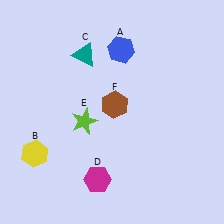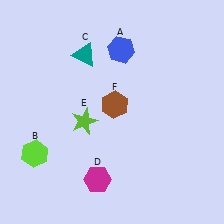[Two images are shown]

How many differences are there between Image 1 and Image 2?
There is 1 difference between the two images.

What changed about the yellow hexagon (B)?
In Image 1, B is yellow. In Image 2, it changed to lime.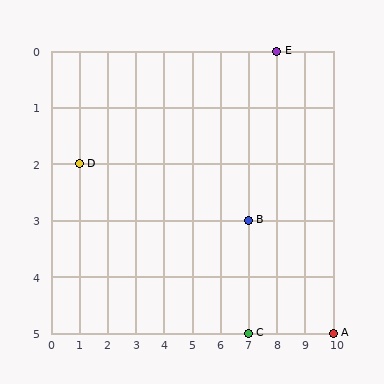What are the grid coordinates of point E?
Point E is at grid coordinates (8, 0).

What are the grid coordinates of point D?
Point D is at grid coordinates (1, 2).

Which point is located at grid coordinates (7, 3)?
Point B is at (7, 3).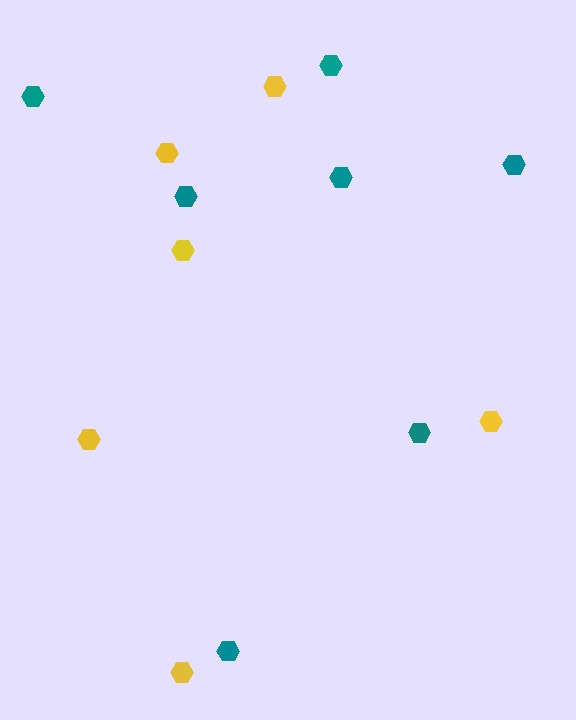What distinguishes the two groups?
There are 2 groups: one group of teal hexagons (7) and one group of yellow hexagons (6).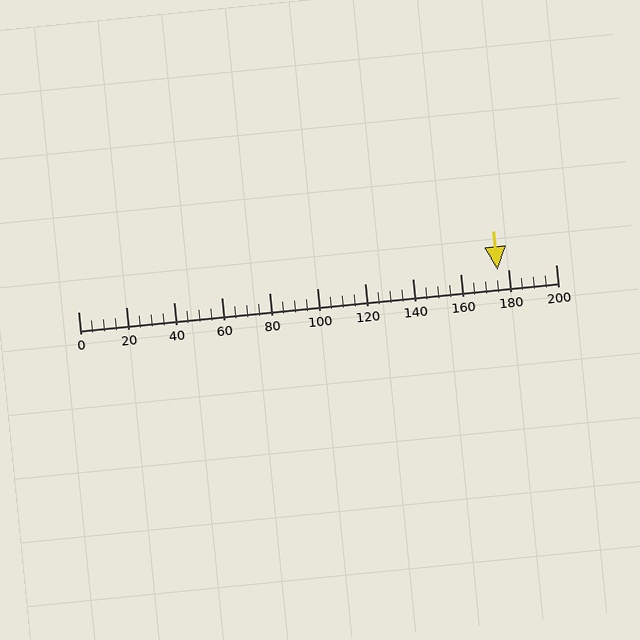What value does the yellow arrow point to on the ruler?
The yellow arrow points to approximately 176.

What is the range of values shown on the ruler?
The ruler shows values from 0 to 200.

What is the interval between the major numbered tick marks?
The major tick marks are spaced 20 units apart.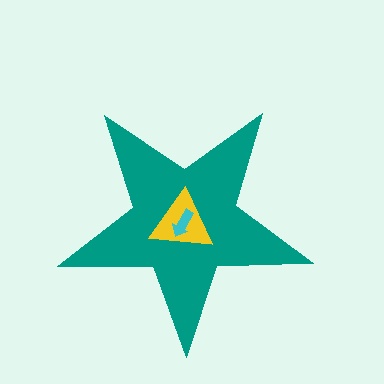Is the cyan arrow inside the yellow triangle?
Yes.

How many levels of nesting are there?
3.